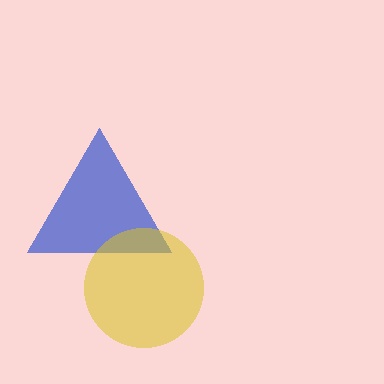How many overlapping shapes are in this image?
There are 2 overlapping shapes in the image.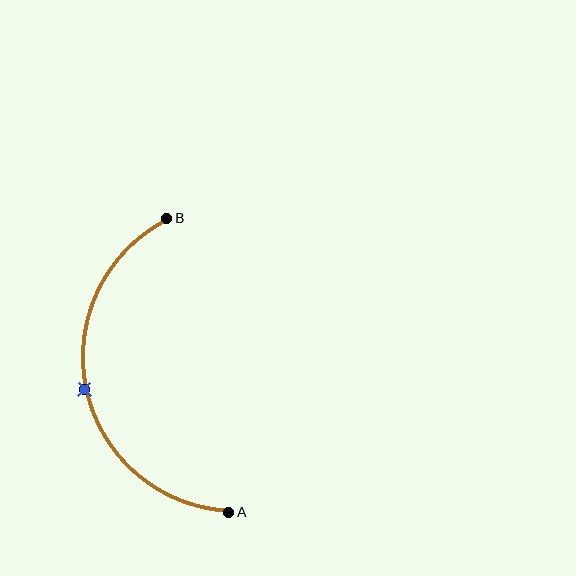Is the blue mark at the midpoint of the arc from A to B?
Yes. The blue mark lies on the arc at equal arc-length from both A and B — it is the arc midpoint.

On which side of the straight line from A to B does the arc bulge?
The arc bulges to the left of the straight line connecting A and B.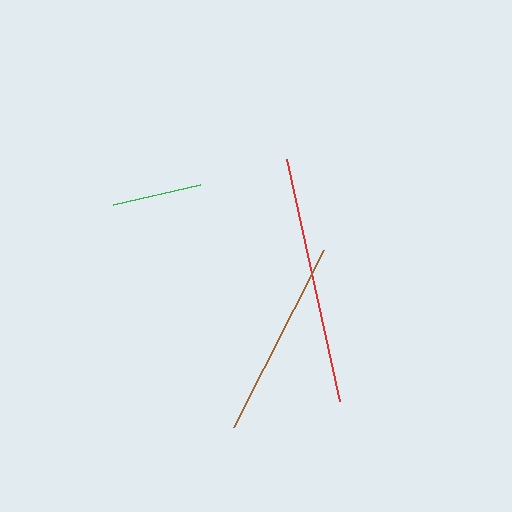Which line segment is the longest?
The red line is the longest at approximately 248 pixels.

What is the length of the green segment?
The green segment is approximately 89 pixels long.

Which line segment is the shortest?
The green line is the shortest at approximately 89 pixels.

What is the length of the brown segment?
The brown segment is approximately 198 pixels long.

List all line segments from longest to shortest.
From longest to shortest: red, brown, green.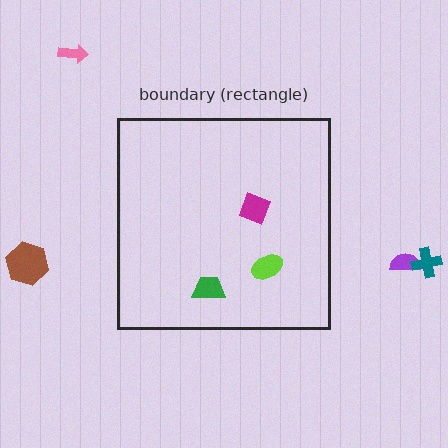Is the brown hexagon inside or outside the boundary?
Outside.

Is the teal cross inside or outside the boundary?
Outside.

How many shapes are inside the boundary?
3 inside, 4 outside.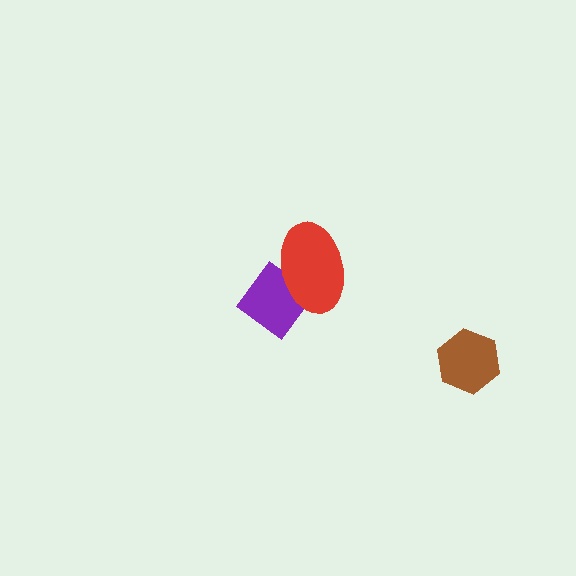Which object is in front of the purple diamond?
The red ellipse is in front of the purple diamond.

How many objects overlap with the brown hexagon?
0 objects overlap with the brown hexagon.